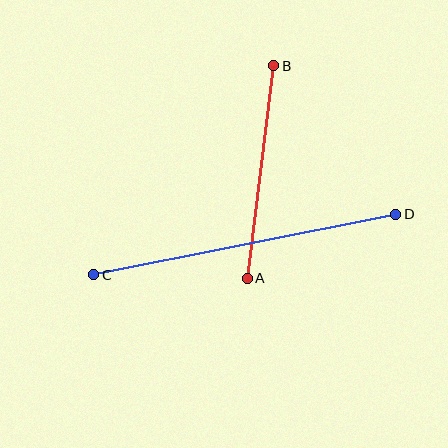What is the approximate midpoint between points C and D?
The midpoint is at approximately (245, 244) pixels.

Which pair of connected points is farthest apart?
Points C and D are farthest apart.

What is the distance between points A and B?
The distance is approximately 214 pixels.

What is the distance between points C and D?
The distance is approximately 308 pixels.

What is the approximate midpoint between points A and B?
The midpoint is at approximately (260, 172) pixels.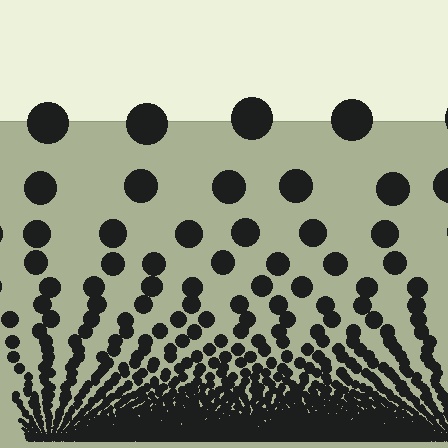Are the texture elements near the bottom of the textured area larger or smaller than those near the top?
Smaller. The gradient is inverted — elements near the bottom are smaller and denser.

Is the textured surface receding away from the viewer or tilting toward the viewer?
The surface appears to tilt toward the viewer. Texture elements get larger and sparser toward the top.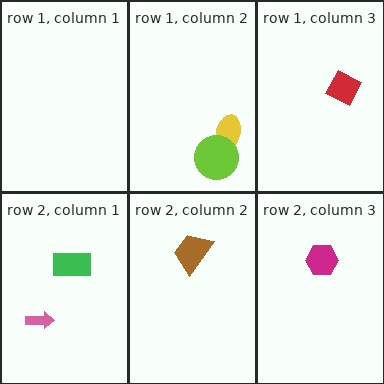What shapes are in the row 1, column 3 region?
The red diamond.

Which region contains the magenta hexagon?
The row 2, column 3 region.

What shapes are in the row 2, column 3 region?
The magenta hexagon.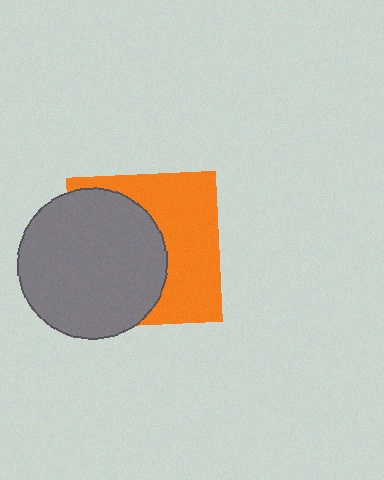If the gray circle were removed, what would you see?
You would see the complete orange square.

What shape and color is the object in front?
The object in front is a gray circle.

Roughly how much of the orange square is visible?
About half of it is visible (roughly 48%).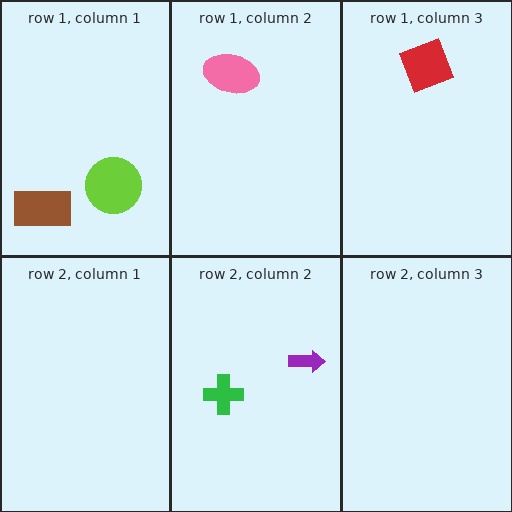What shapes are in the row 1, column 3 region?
The red square.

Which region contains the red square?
The row 1, column 3 region.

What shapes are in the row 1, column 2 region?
The pink ellipse.